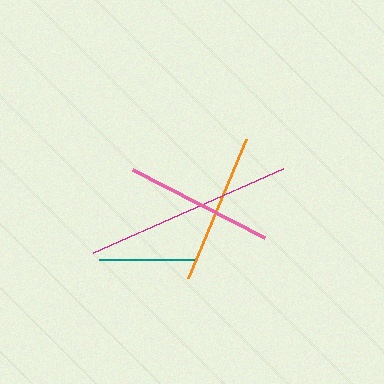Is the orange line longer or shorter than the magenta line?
The magenta line is longer than the orange line.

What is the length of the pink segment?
The pink segment is approximately 148 pixels long.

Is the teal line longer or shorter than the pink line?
The pink line is longer than the teal line.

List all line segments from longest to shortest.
From longest to shortest: magenta, orange, pink, teal.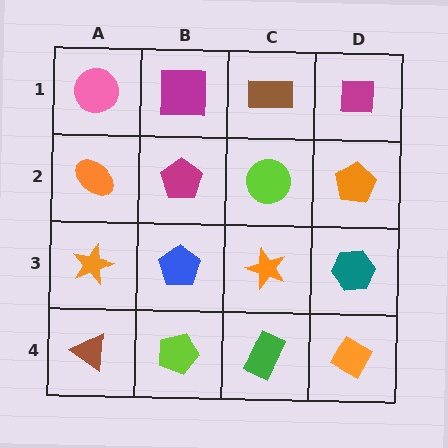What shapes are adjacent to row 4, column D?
A teal hexagon (row 3, column D), a green rectangle (row 4, column C).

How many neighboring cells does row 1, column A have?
2.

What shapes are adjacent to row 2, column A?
A pink circle (row 1, column A), an orange star (row 3, column A), a magenta pentagon (row 2, column B).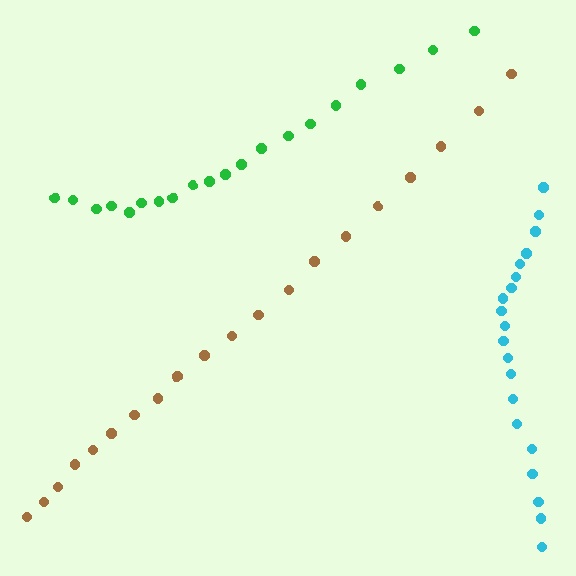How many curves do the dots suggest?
There are 3 distinct paths.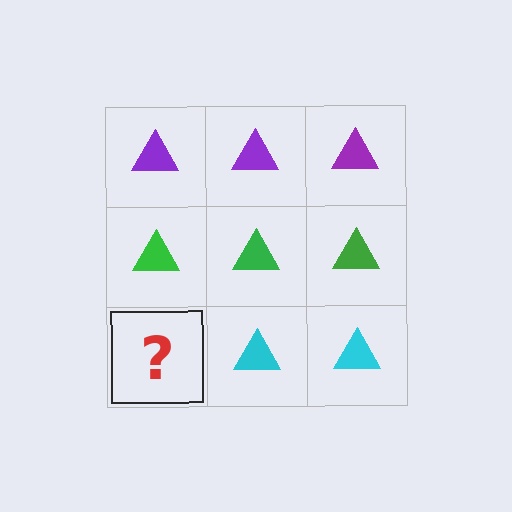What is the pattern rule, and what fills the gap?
The rule is that each row has a consistent color. The gap should be filled with a cyan triangle.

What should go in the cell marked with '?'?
The missing cell should contain a cyan triangle.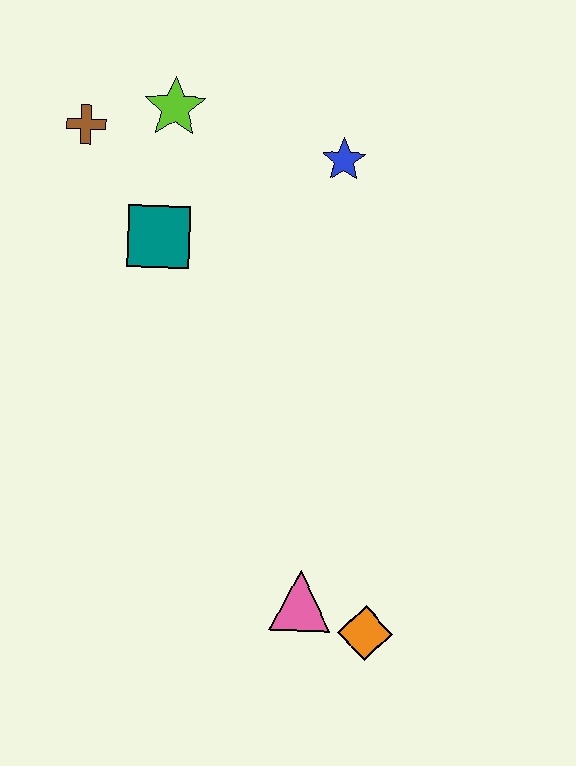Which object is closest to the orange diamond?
The pink triangle is closest to the orange diamond.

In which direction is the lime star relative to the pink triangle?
The lime star is above the pink triangle.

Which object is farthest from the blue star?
The orange diamond is farthest from the blue star.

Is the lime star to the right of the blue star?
No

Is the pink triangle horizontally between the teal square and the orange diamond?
Yes